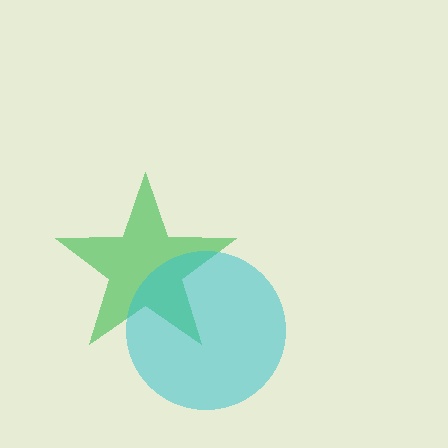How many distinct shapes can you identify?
There are 2 distinct shapes: a green star, a cyan circle.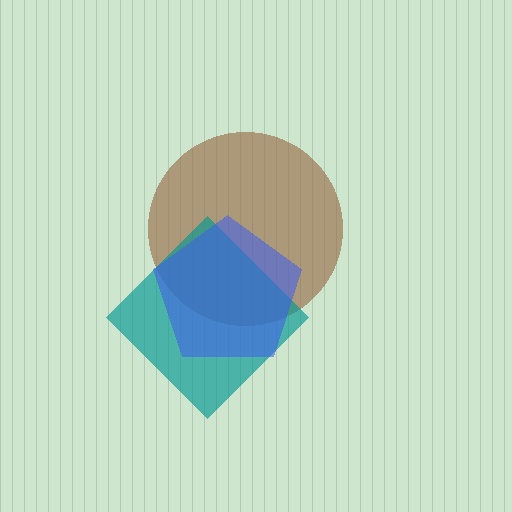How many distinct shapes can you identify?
There are 3 distinct shapes: a brown circle, a teal diamond, a blue pentagon.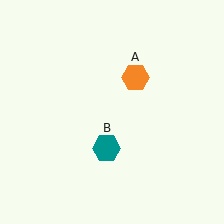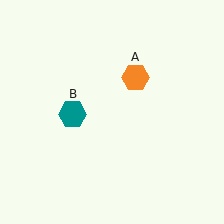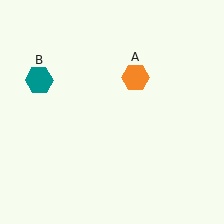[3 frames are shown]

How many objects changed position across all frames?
1 object changed position: teal hexagon (object B).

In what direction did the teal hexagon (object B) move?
The teal hexagon (object B) moved up and to the left.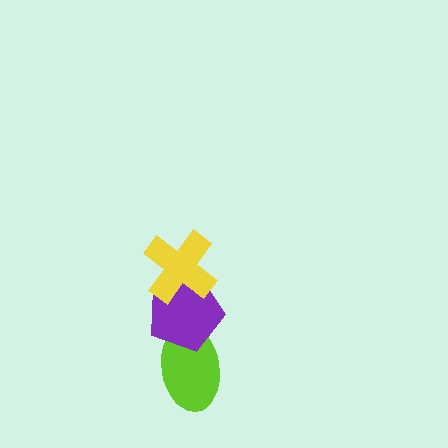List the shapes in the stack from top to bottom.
From top to bottom: the yellow cross, the purple pentagon, the lime ellipse.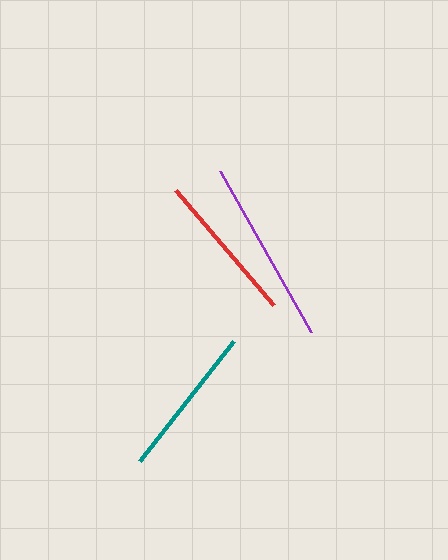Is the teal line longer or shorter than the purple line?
The purple line is longer than the teal line.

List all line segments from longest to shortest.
From longest to shortest: purple, teal, red.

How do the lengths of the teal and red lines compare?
The teal and red lines are approximately the same length.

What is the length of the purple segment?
The purple segment is approximately 185 pixels long.